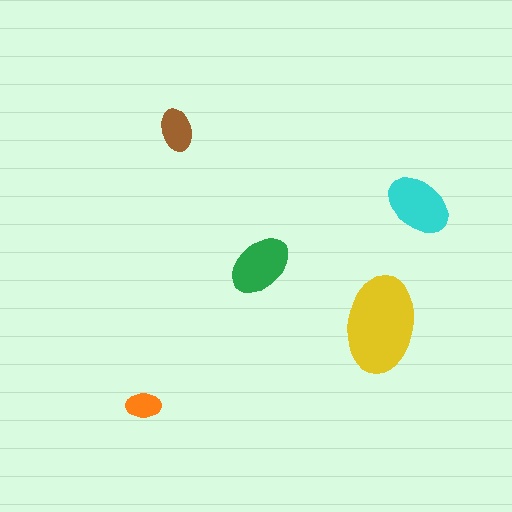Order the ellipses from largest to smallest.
the yellow one, the cyan one, the green one, the brown one, the orange one.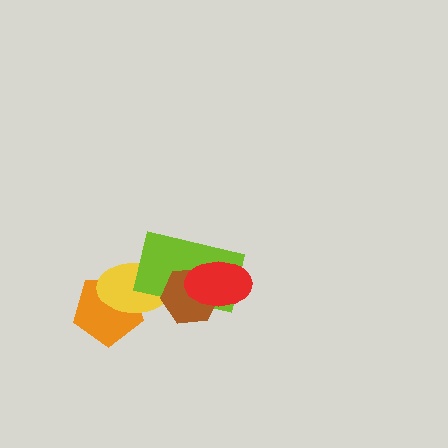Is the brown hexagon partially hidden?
Yes, it is partially covered by another shape.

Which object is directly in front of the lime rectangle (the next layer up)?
The brown hexagon is directly in front of the lime rectangle.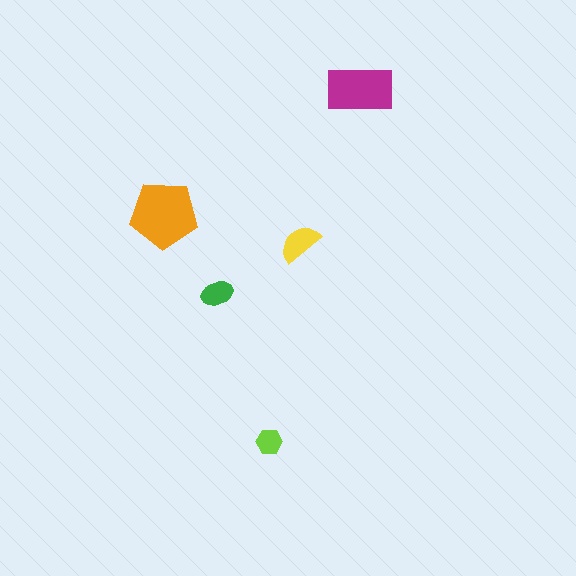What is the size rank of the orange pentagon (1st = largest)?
1st.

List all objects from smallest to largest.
The lime hexagon, the green ellipse, the yellow semicircle, the magenta rectangle, the orange pentagon.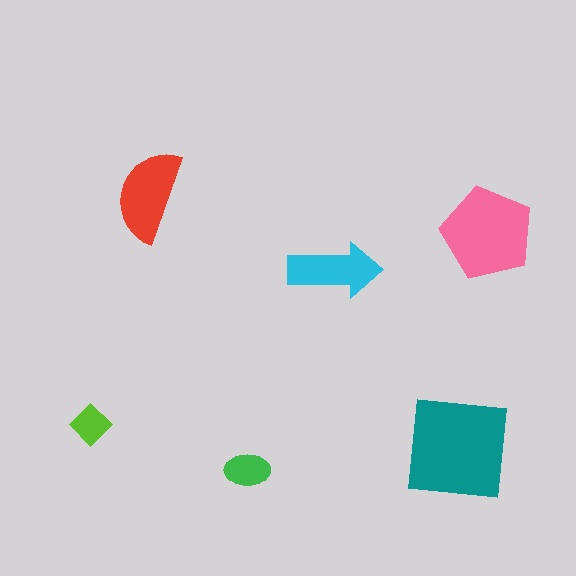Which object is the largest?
The teal square.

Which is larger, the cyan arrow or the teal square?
The teal square.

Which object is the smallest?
The lime diamond.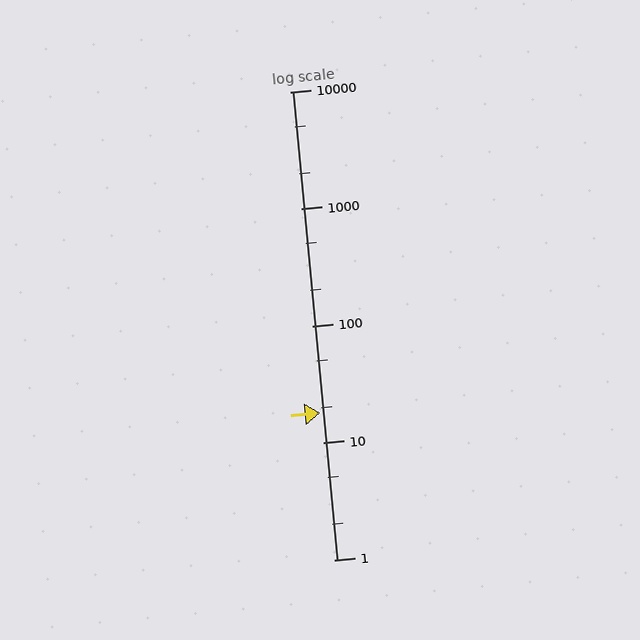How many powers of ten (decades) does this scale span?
The scale spans 4 decades, from 1 to 10000.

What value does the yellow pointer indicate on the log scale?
The pointer indicates approximately 18.